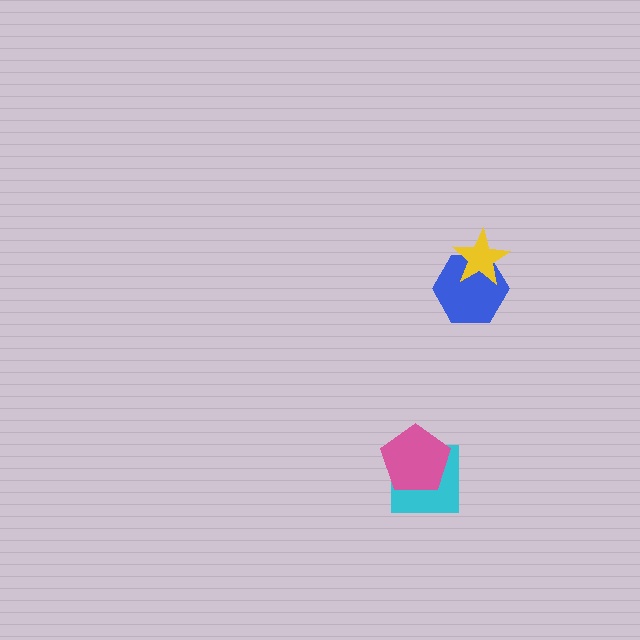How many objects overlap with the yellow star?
1 object overlaps with the yellow star.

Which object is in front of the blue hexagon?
The yellow star is in front of the blue hexagon.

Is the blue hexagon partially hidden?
Yes, it is partially covered by another shape.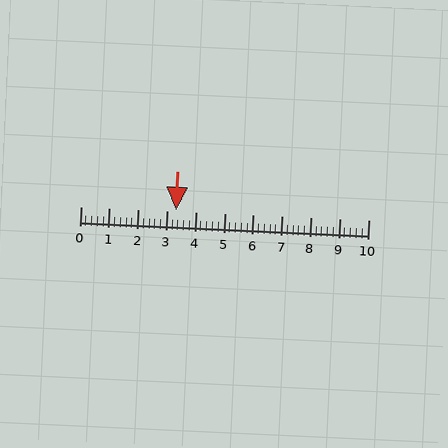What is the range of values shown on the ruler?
The ruler shows values from 0 to 10.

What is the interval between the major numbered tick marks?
The major tick marks are spaced 1 units apart.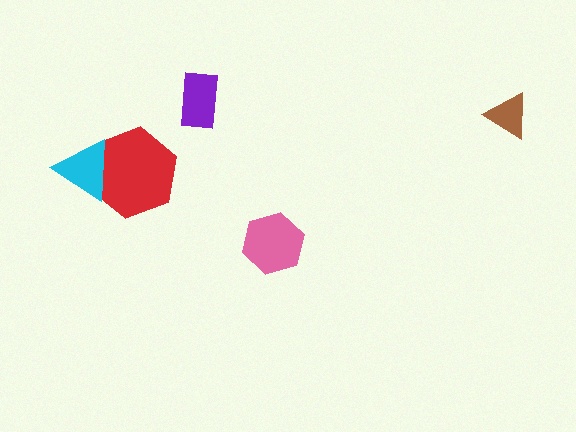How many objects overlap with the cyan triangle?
1 object overlaps with the cyan triangle.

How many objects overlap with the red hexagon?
1 object overlaps with the red hexagon.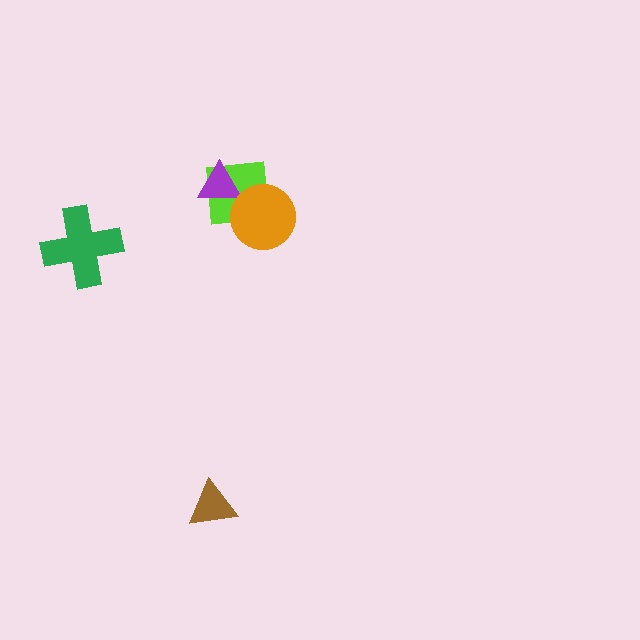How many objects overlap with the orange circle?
1 object overlaps with the orange circle.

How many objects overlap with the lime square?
2 objects overlap with the lime square.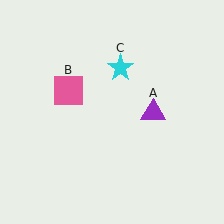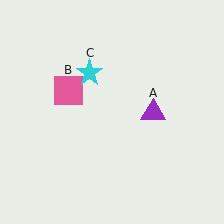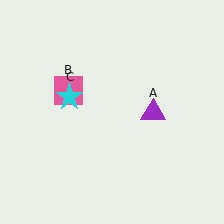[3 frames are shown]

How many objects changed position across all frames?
1 object changed position: cyan star (object C).